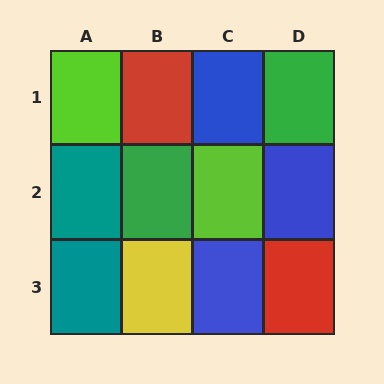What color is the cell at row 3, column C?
Blue.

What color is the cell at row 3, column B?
Yellow.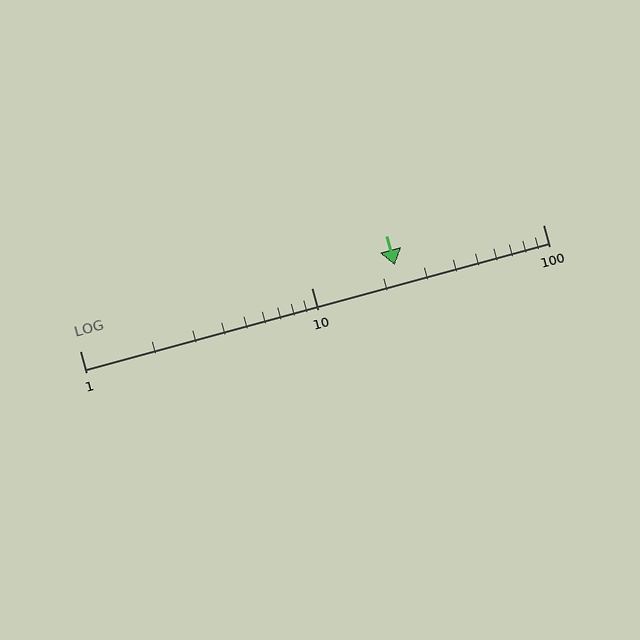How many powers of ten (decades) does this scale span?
The scale spans 2 decades, from 1 to 100.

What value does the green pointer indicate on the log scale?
The pointer indicates approximately 23.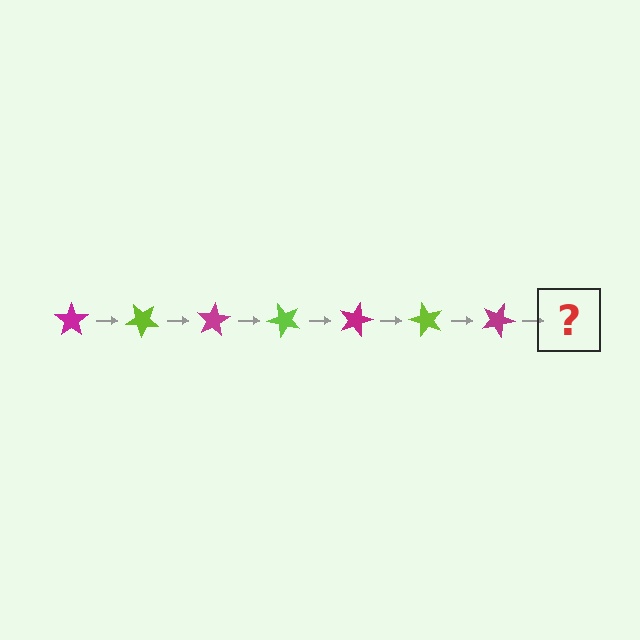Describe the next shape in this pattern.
It should be a lime star, rotated 280 degrees from the start.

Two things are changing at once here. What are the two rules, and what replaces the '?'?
The two rules are that it rotates 40 degrees each step and the color cycles through magenta and lime. The '?' should be a lime star, rotated 280 degrees from the start.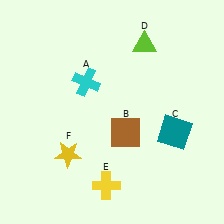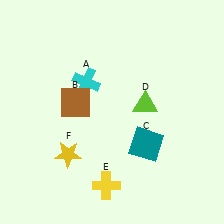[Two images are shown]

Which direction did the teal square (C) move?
The teal square (C) moved left.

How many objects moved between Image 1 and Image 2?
3 objects moved between the two images.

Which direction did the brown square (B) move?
The brown square (B) moved left.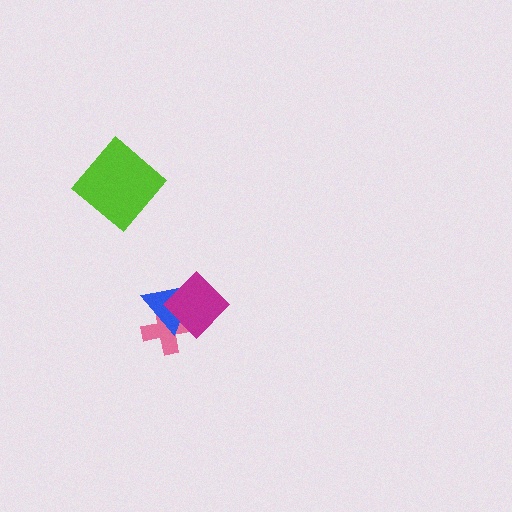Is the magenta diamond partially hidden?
No, no other shape covers it.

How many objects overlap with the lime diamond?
0 objects overlap with the lime diamond.